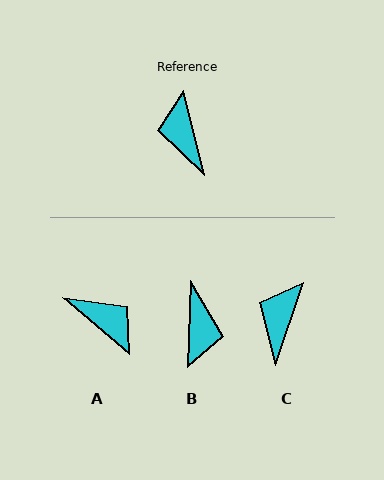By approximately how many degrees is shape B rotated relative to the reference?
Approximately 164 degrees counter-clockwise.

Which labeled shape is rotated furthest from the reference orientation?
B, about 164 degrees away.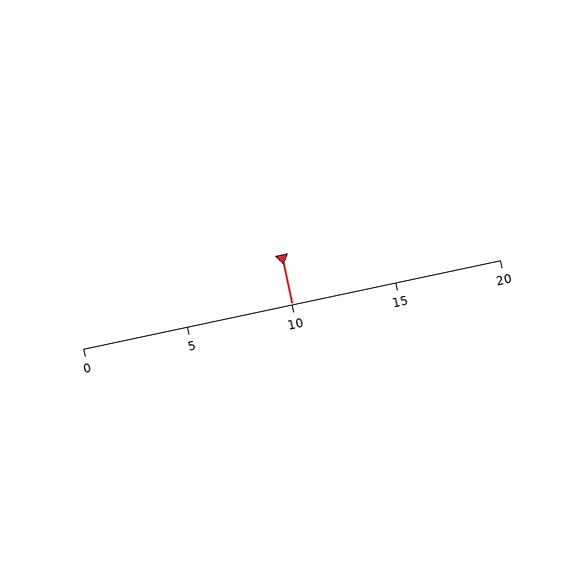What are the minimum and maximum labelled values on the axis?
The axis runs from 0 to 20.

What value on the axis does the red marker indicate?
The marker indicates approximately 10.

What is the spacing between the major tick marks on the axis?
The major ticks are spaced 5 apart.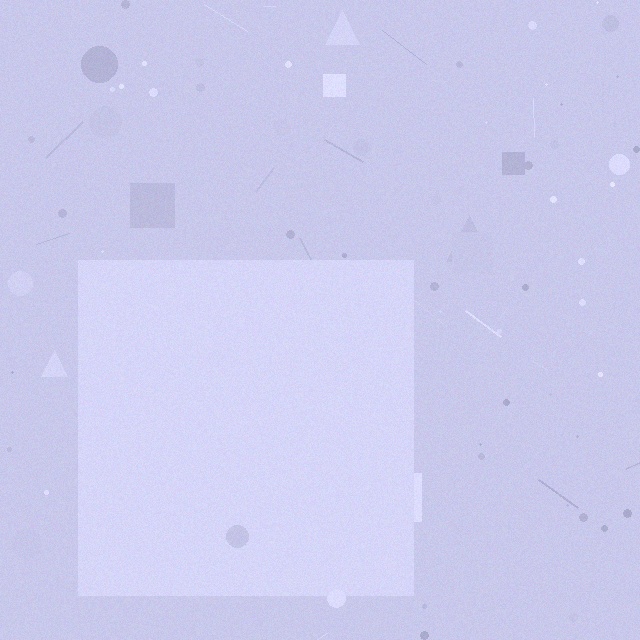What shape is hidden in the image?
A square is hidden in the image.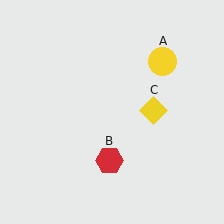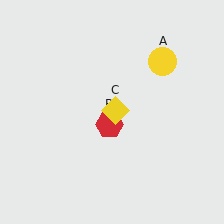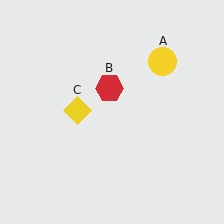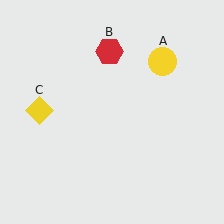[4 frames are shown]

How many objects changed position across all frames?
2 objects changed position: red hexagon (object B), yellow diamond (object C).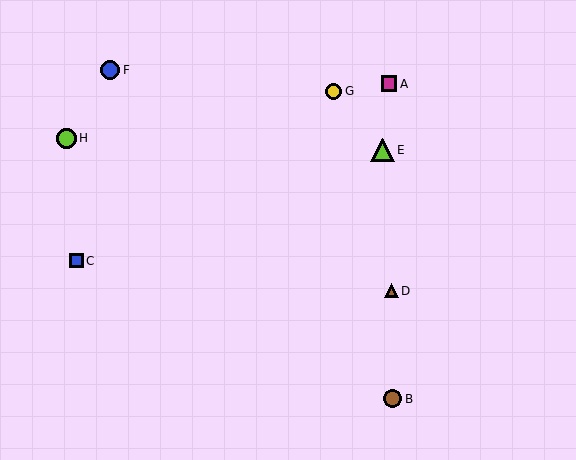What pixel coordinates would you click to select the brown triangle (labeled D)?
Click at (392, 291) to select the brown triangle D.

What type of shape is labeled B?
Shape B is a brown circle.